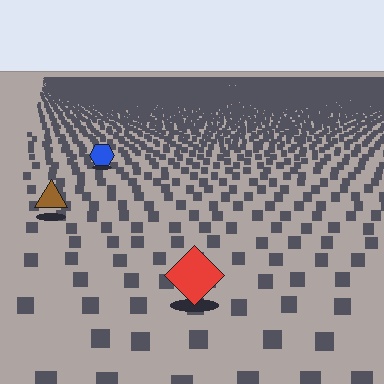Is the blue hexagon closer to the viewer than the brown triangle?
No. The brown triangle is closer — you can tell from the texture gradient: the ground texture is coarser near it.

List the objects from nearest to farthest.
From nearest to farthest: the red diamond, the brown triangle, the blue hexagon.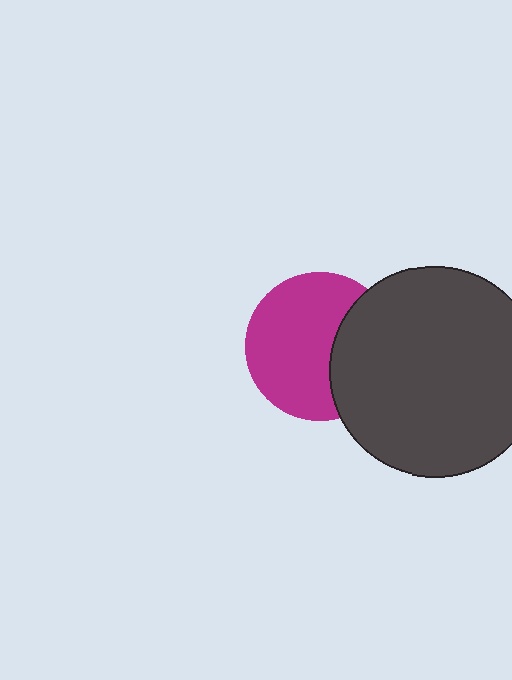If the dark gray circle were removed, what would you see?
You would see the complete magenta circle.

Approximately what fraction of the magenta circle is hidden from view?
Roughly 34% of the magenta circle is hidden behind the dark gray circle.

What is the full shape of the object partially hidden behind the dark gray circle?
The partially hidden object is a magenta circle.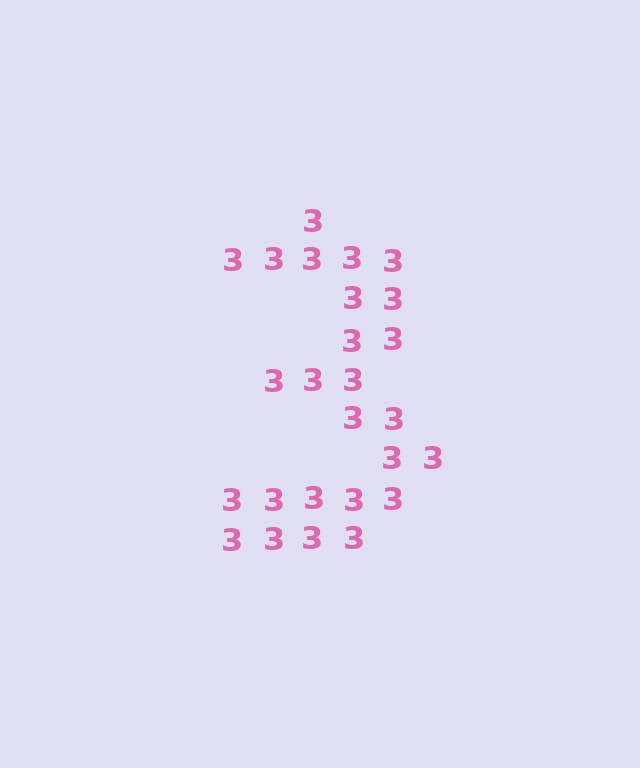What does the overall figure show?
The overall figure shows the digit 3.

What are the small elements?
The small elements are digit 3's.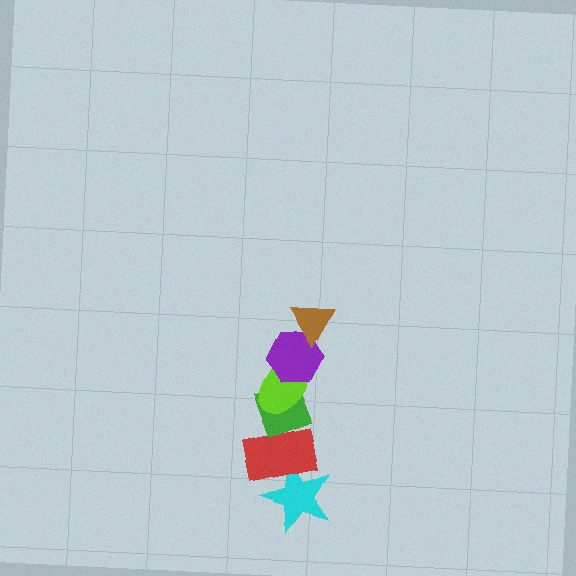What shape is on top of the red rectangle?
The green diamond is on top of the red rectangle.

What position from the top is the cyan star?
The cyan star is 6th from the top.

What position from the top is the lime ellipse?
The lime ellipse is 3rd from the top.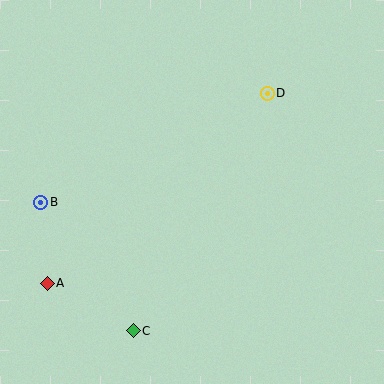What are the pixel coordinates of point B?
Point B is at (41, 202).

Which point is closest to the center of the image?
Point D at (267, 93) is closest to the center.